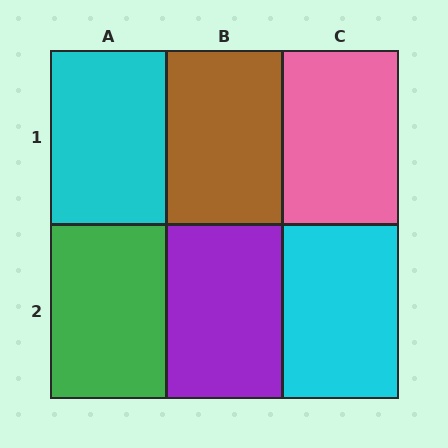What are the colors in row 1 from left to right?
Cyan, brown, pink.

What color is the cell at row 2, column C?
Cyan.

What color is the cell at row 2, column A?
Green.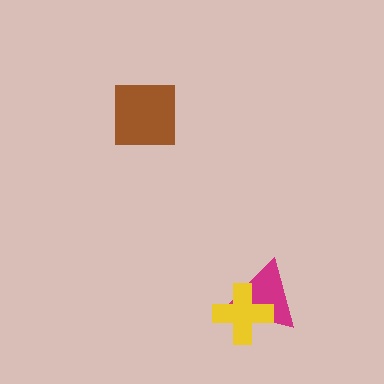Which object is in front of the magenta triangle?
The yellow cross is in front of the magenta triangle.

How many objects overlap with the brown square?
0 objects overlap with the brown square.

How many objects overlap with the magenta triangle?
1 object overlaps with the magenta triangle.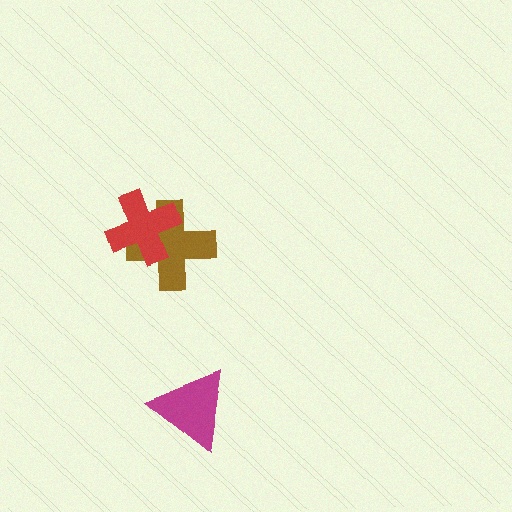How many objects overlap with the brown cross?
1 object overlaps with the brown cross.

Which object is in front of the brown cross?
The red cross is in front of the brown cross.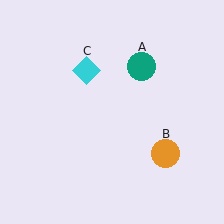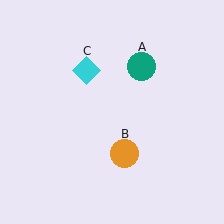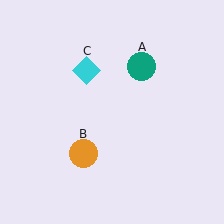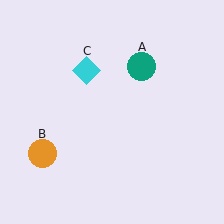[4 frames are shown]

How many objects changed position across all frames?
1 object changed position: orange circle (object B).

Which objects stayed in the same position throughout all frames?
Teal circle (object A) and cyan diamond (object C) remained stationary.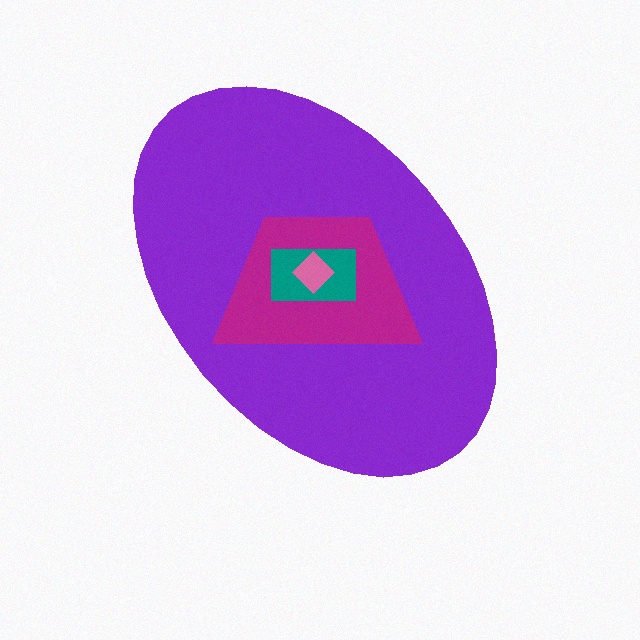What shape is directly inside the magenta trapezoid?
The teal rectangle.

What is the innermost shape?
The pink diamond.